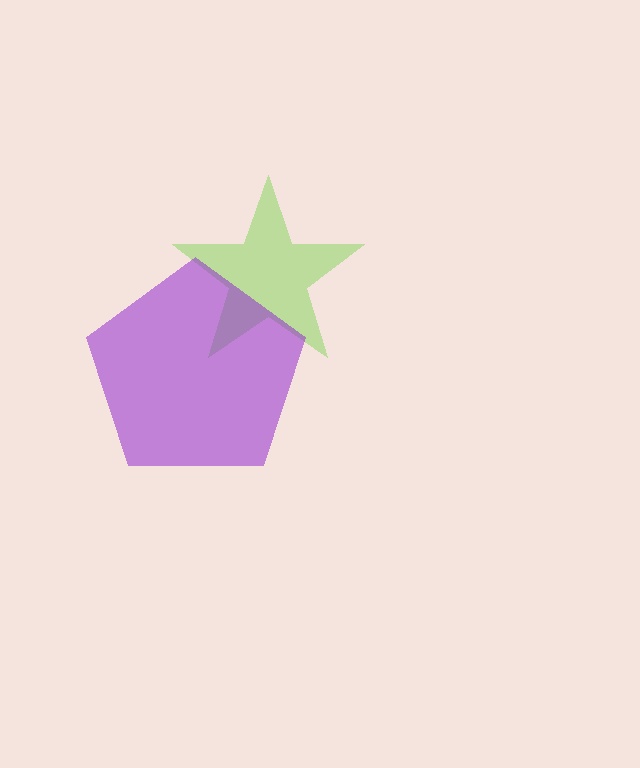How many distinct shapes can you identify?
There are 2 distinct shapes: a lime star, a purple pentagon.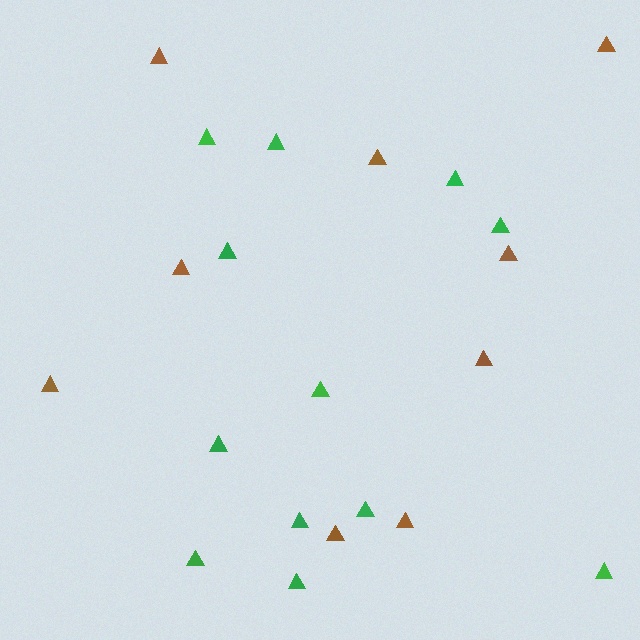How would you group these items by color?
There are 2 groups: one group of green triangles (12) and one group of brown triangles (9).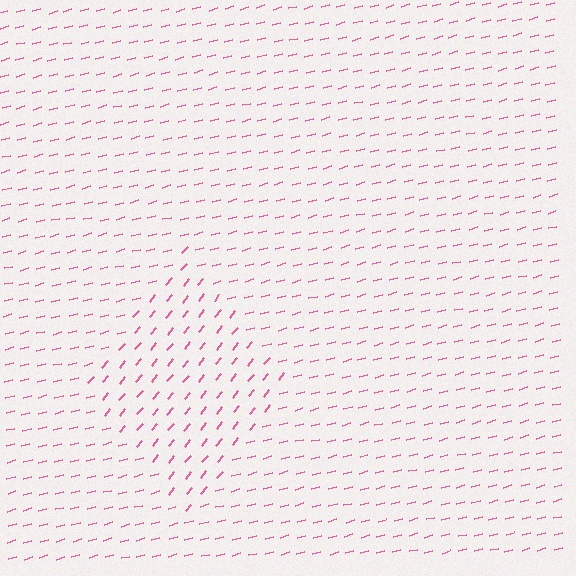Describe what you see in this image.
The image is filled with small pink line segments. A diamond region in the image has lines oriented differently from the surrounding lines, creating a visible texture boundary.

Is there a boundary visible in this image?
Yes, there is a texture boundary formed by a change in line orientation.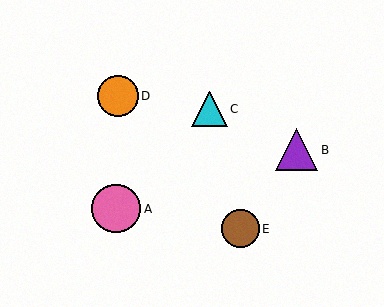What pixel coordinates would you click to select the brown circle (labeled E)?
Click at (240, 229) to select the brown circle E.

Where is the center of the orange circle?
The center of the orange circle is at (118, 96).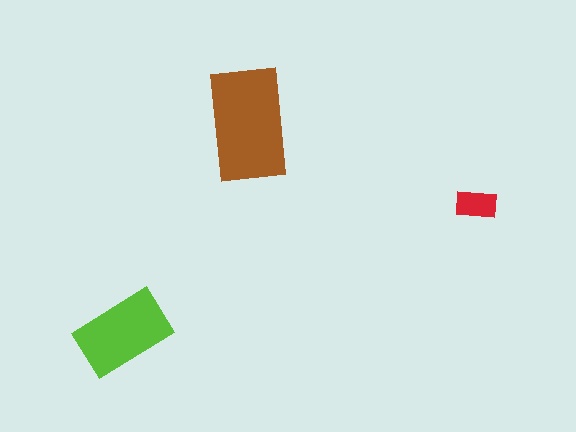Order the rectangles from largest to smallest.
the brown one, the lime one, the red one.